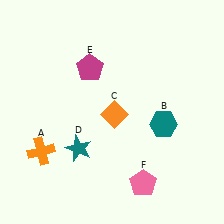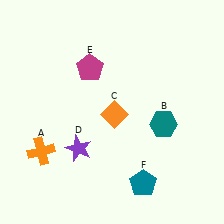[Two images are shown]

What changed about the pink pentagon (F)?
In Image 1, F is pink. In Image 2, it changed to teal.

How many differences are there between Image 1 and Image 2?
There are 2 differences between the two images.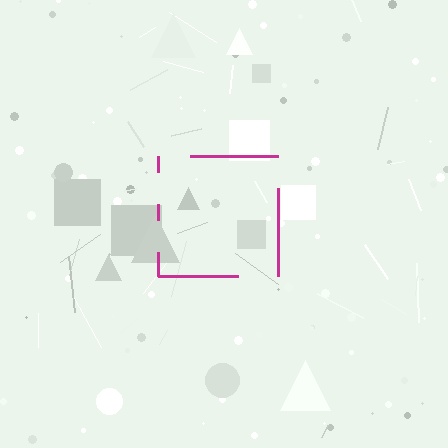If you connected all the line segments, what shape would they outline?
They would outline a square.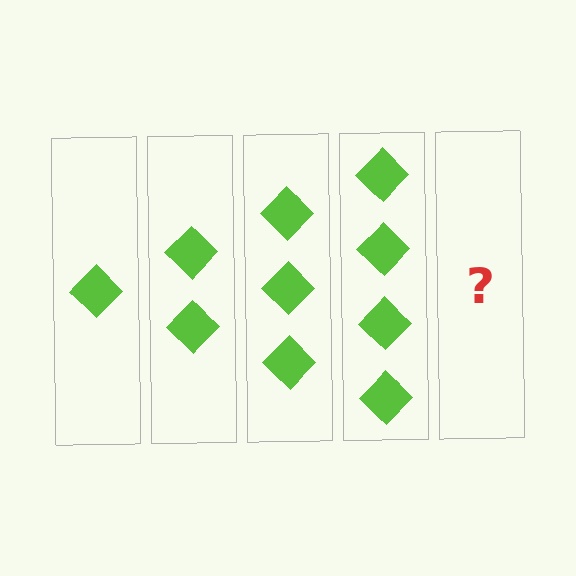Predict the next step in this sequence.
The next step is 5 diamonds.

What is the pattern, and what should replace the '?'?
The pattern is that each step adds one more diamond. The '?' should be 5 diamonds.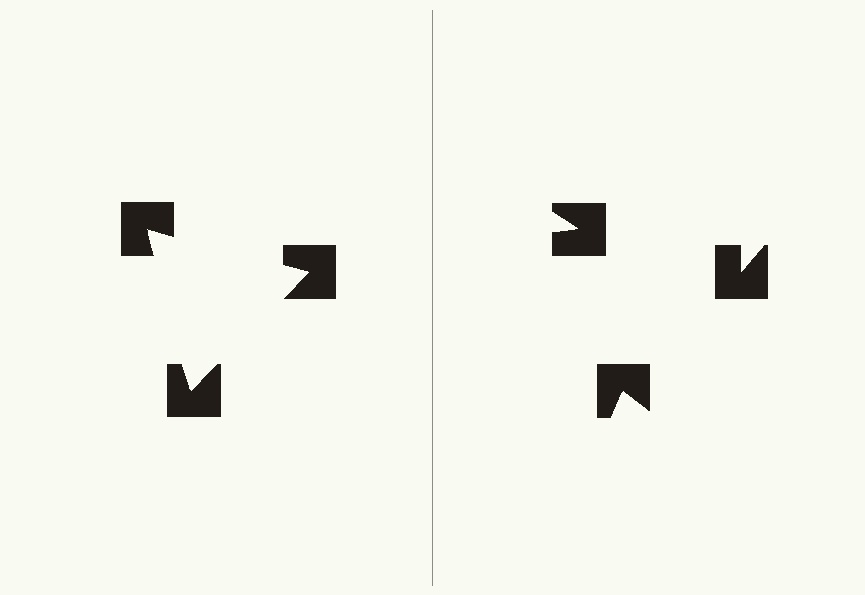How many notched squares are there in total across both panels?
6 — 3 on each side.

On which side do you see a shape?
An illusory triangle appears on the left side. On the right side the wedge cuts are rotated, so no coherent shape forms.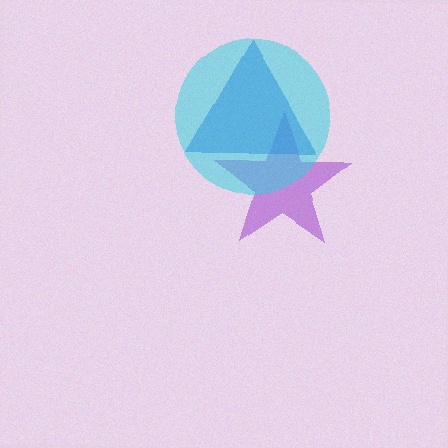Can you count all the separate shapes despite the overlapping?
Yes, there are 3 separate shapes.